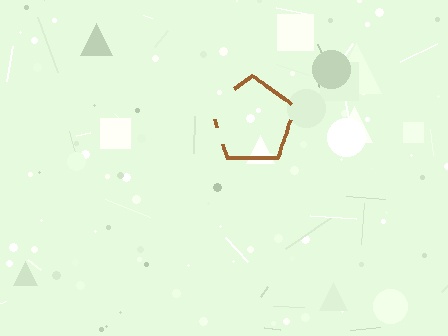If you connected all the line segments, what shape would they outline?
They would outline a pentagon.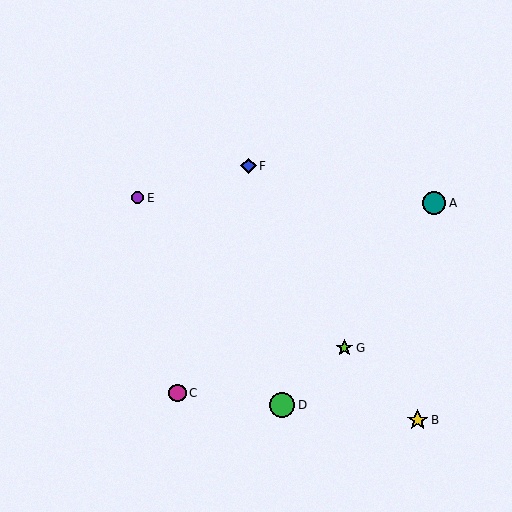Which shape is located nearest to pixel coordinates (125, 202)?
The purple circle (labeled E) at (137, 198) is nearest to that location.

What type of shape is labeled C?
Shape C is a magenta circle.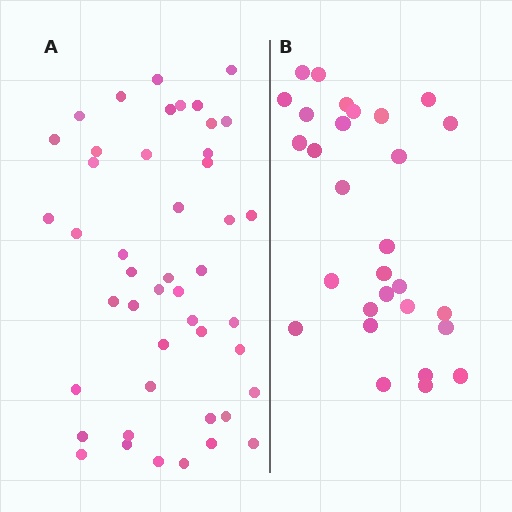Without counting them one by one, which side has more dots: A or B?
Region A (the left region) has more dots.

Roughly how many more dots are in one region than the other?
Region A has approximately 15 more dots than region B.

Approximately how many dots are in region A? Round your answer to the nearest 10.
About 50 dots. (The exact count is 46, which rounds to 50.)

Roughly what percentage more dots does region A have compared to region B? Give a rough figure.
About 60% more.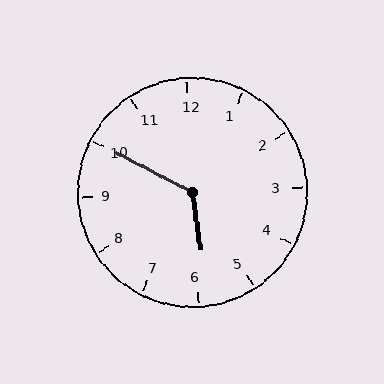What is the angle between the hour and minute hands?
Approximately 125 degrees.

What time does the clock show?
5:50.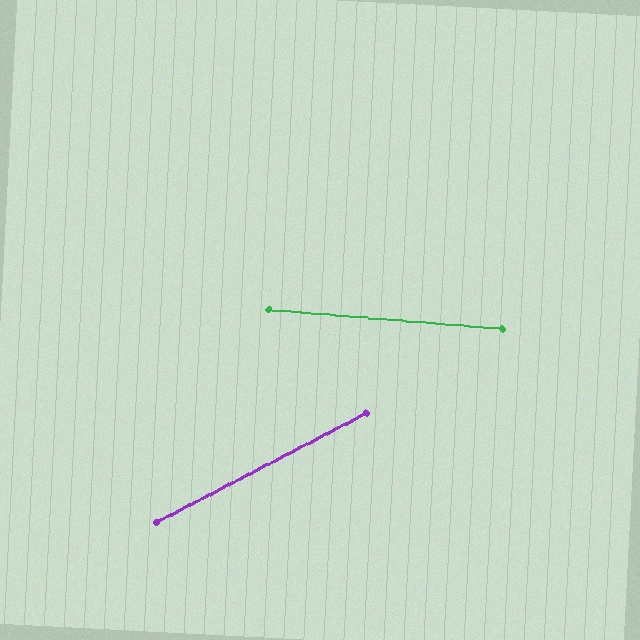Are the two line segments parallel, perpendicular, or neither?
Neither parallel nor perpendicular — they differ by about 32°.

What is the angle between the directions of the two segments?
Approximately 32 degrees.